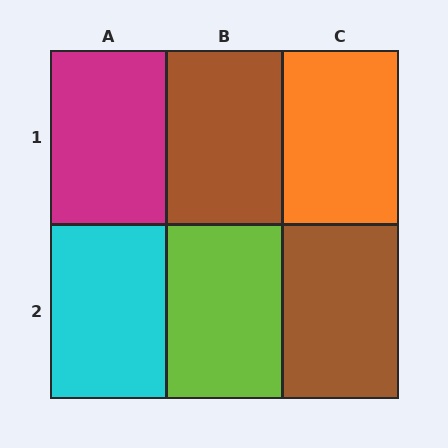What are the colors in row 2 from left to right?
Cyan, lime, brown.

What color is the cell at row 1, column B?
Brown.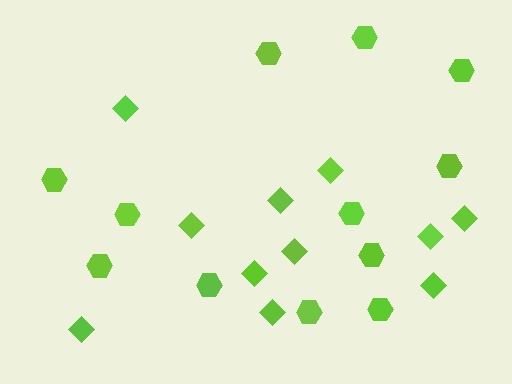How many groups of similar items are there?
There are 2 groups: one group of diamonds (11) and one group of hexagons (12).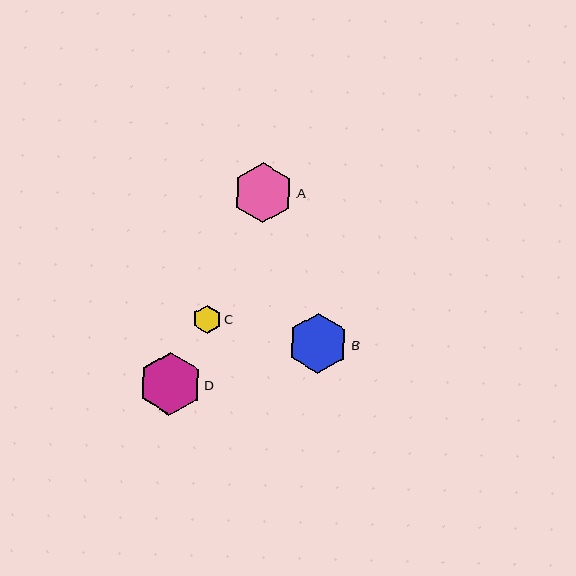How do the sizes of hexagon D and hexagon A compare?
Hexagon D and hexagon A are approximately the same size.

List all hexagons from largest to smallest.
From largest to smallest: D, B, A, C.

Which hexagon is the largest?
Hexagon D is the largest with a size of approximately 63 pixels.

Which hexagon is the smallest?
Hexagon C is the smallest with a size of approximately 28 pixels.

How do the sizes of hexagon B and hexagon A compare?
Hexagon B and hexagon A are approximately the same size.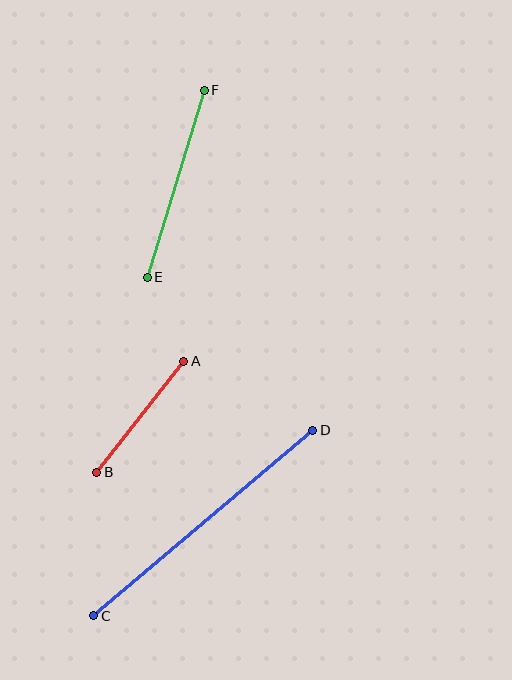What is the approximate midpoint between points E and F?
The midpoint is at approximately (176, 184) pixels.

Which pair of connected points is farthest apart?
Points C and D are farthest apart.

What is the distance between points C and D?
The distance is approximately 287 pixels.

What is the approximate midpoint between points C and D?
The midpoint is at approximately (203, 523) pixels.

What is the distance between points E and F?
The distance is approximately 195 pixels.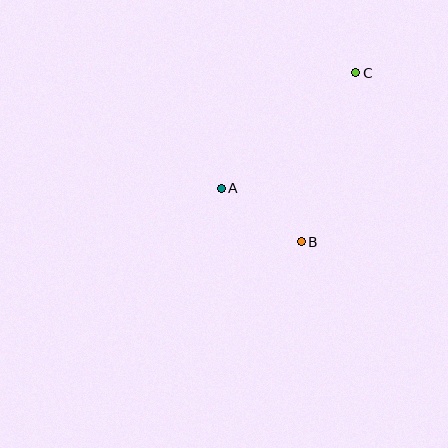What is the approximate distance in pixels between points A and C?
The distance between A and C is approximately 177 pixels.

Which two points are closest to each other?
Points A and B are closest to each other.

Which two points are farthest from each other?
Points B and C are farthest from each other.